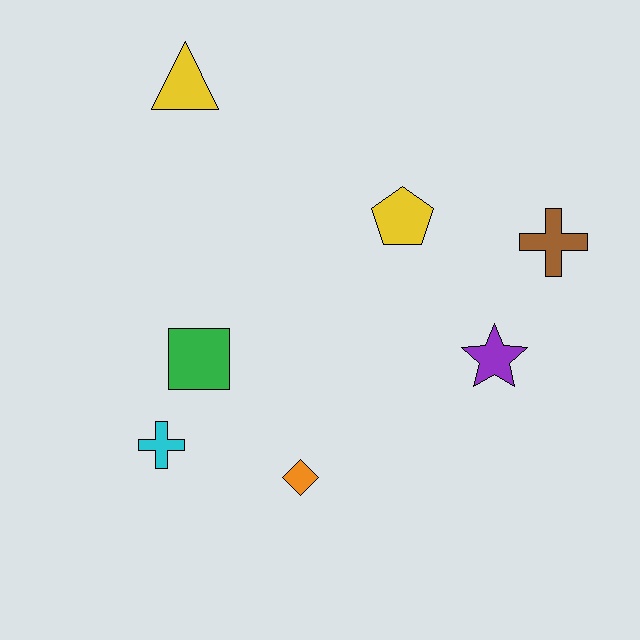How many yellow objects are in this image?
There are 2 yellow objects.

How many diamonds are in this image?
There is 1 diamond.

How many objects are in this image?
There are 7 objects.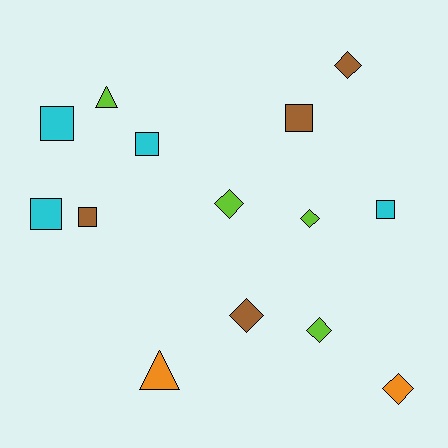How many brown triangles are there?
There are no brown triangles.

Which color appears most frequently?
Cyan, with 4 objects.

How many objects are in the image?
There are 14 objects.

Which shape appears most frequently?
Square, with 6 objects.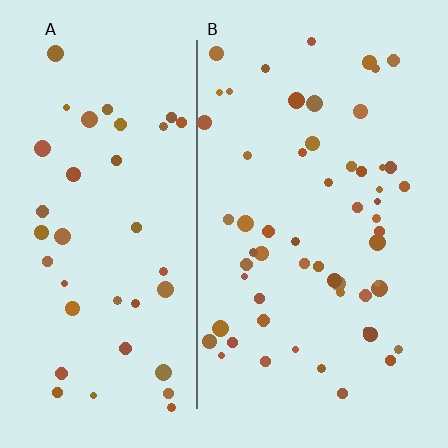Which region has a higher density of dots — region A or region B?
B (the right).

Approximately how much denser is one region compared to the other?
Approximately 1.4× — region B over region A.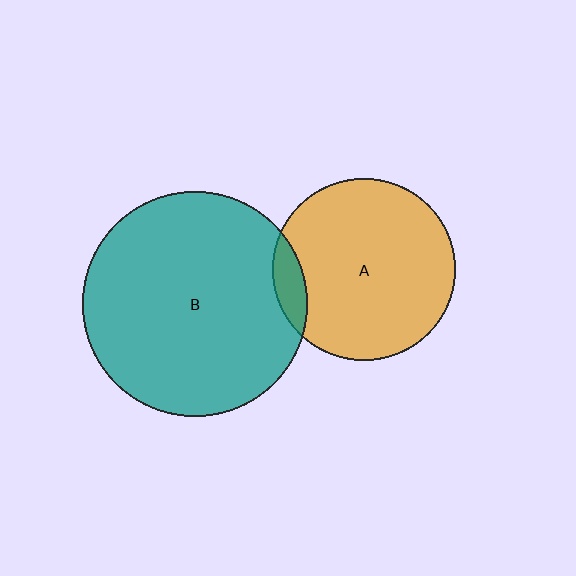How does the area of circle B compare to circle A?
Approximately 1.5 times.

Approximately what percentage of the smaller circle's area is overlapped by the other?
Approximately 10%.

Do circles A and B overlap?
Yes.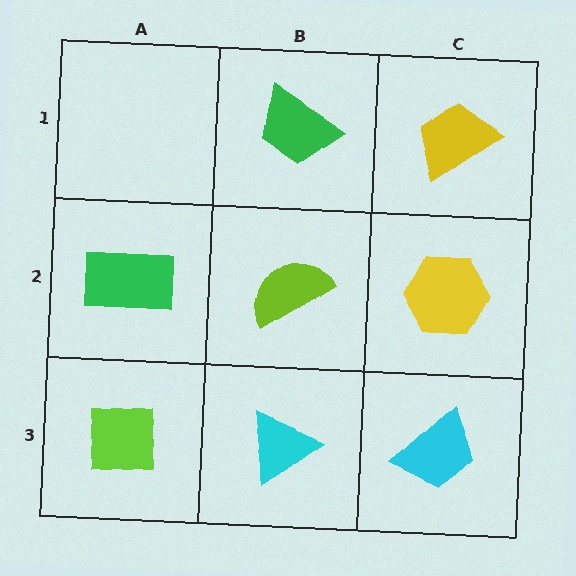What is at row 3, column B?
A cyan triangle.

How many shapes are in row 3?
3 shapes.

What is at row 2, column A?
A green rectangle.